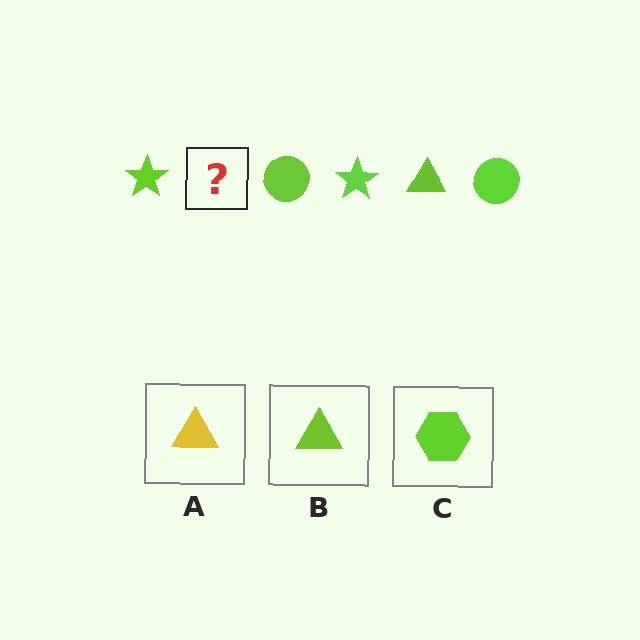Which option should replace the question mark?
Option B.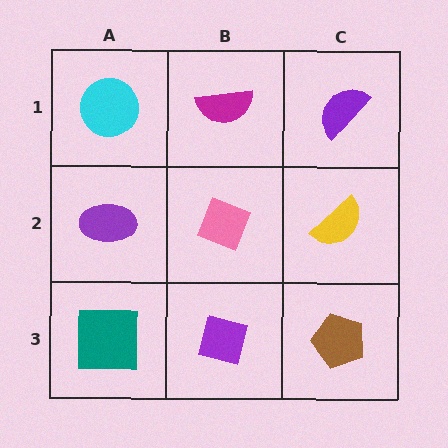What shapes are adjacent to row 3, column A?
A purple ellipse (row 2, column A), a purple square (row 3, column B).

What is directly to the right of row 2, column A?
A pink diamond.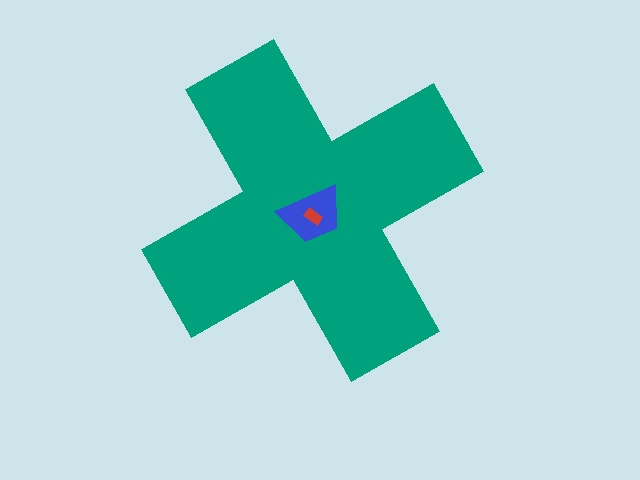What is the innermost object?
The red rectangle.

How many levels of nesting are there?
3.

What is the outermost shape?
The teal cross.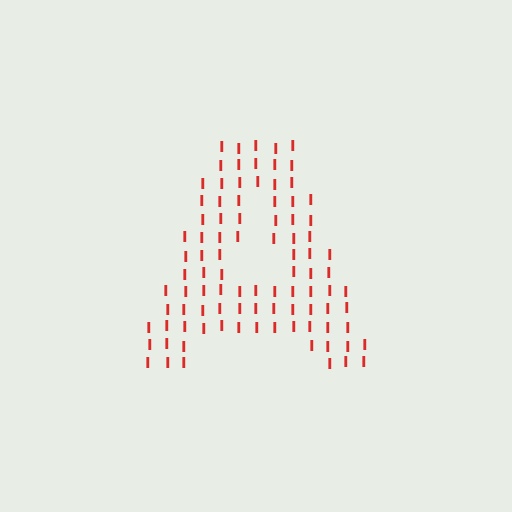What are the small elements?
The small elements are letter I's.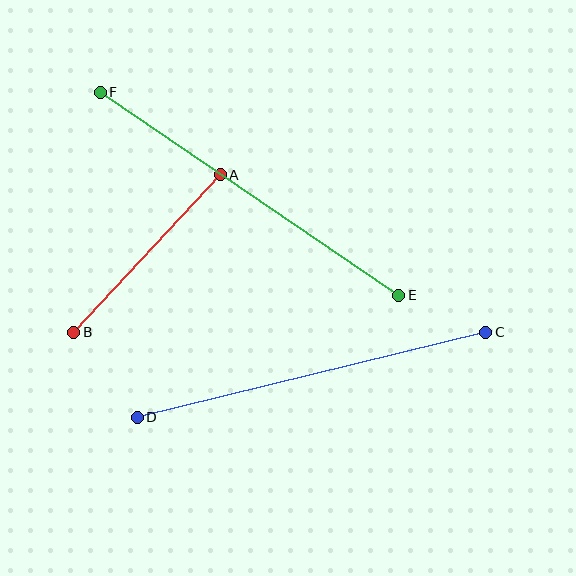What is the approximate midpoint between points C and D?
The midpoint is at approximately (311, 375) pixels.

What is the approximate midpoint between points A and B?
The midpoint is at approximately (147, 254) pixels.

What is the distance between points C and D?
The distance is approximately 359 pixels.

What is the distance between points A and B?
The distance is approximately 215 pixels.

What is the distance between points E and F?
The distance is approximately 361 pixels.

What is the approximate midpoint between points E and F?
The midpoint is at approximately (249, 194) pixels.